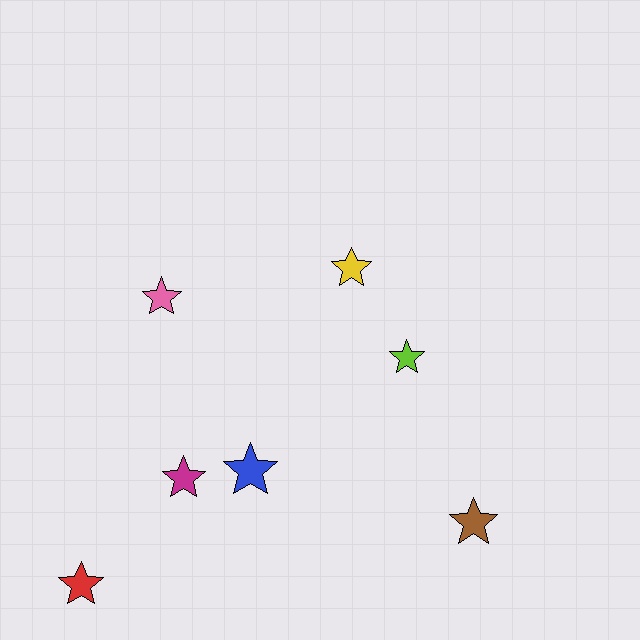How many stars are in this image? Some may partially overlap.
There are 7 stars.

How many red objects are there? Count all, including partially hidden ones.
There is 1 red object.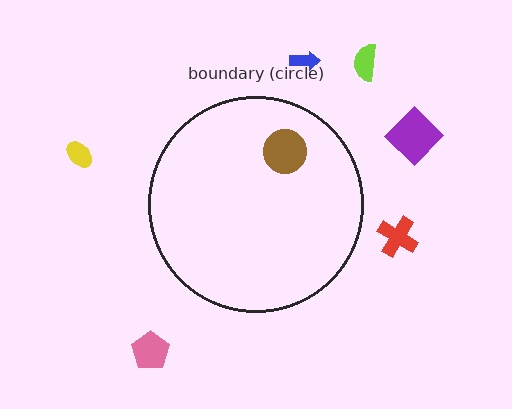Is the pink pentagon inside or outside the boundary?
Outside.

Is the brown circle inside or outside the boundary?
Inside.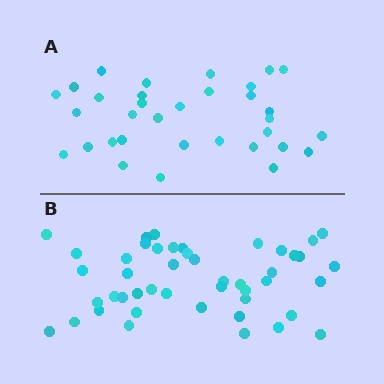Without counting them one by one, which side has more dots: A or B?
Region B (the bottom region) has more dots.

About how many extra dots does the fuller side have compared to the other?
Region B has approximately 15 more dots than region A.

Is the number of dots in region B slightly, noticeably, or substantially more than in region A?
Region B has noticeably more, but not dramatically so. The ratio is roughly 1.4 to 1.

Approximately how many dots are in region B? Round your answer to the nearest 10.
About 50 dots. (The exact count is 46, which rounds to 50.)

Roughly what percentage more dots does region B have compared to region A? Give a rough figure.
About 40% more.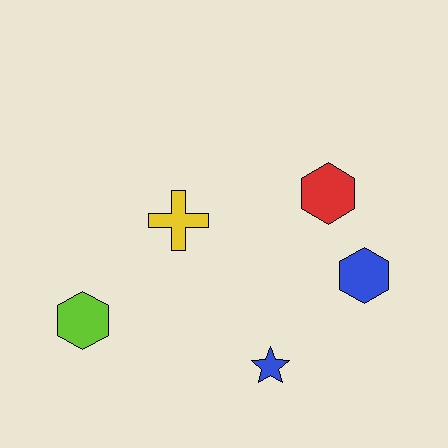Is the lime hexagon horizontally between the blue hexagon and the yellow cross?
No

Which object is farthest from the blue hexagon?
The lime hexagon is farthest from the blue hexagon.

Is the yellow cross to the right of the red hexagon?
No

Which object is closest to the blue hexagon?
The red hexagon is closest to the blue hexagon.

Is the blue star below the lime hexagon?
Yes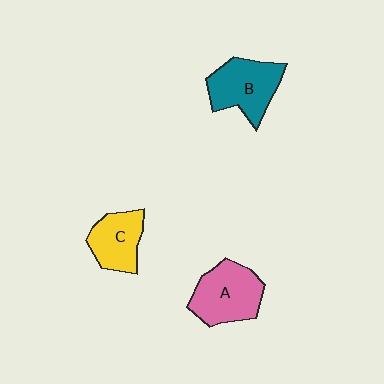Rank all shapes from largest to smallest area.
From largest to smallest: A (pink), B (teal), C (yellow).